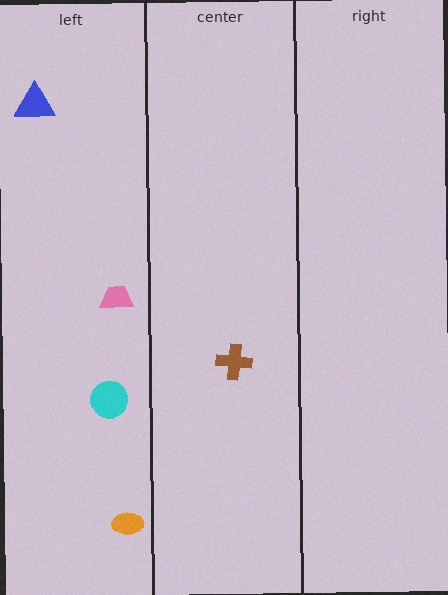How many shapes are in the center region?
1.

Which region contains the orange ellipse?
The left region.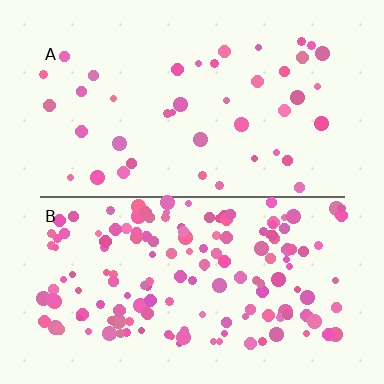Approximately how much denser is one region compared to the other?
Approximately 3.8× — region B over region A.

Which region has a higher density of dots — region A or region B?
B (the bottom).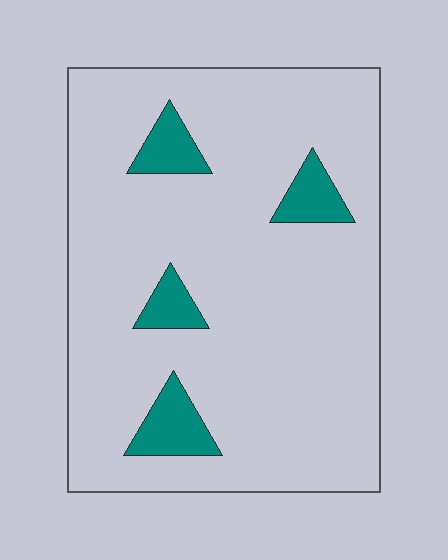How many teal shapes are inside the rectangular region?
4.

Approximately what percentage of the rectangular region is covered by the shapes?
Approximately 10%.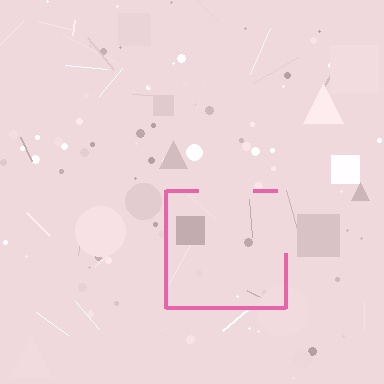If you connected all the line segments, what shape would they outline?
They would outline a square.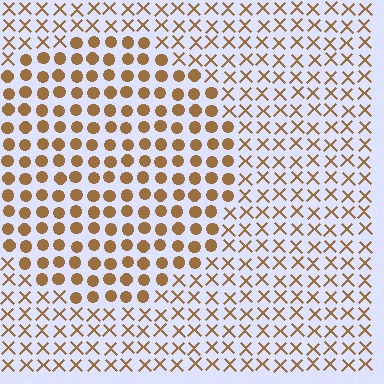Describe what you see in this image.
The image is filled with small brown elements arranged in a uniform grid. A circle-shaped region contains circles, while the surrounding area contains X marks. The boundary is defined purely by the change in element shape.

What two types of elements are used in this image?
The image uses circles inside the circle region and X marks outside it.